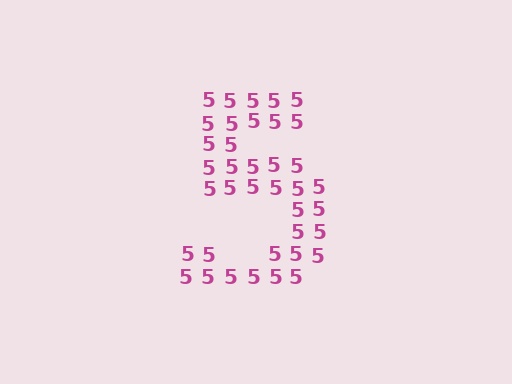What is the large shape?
The large shape is the digit 5.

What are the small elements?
The small elements are digit 5's.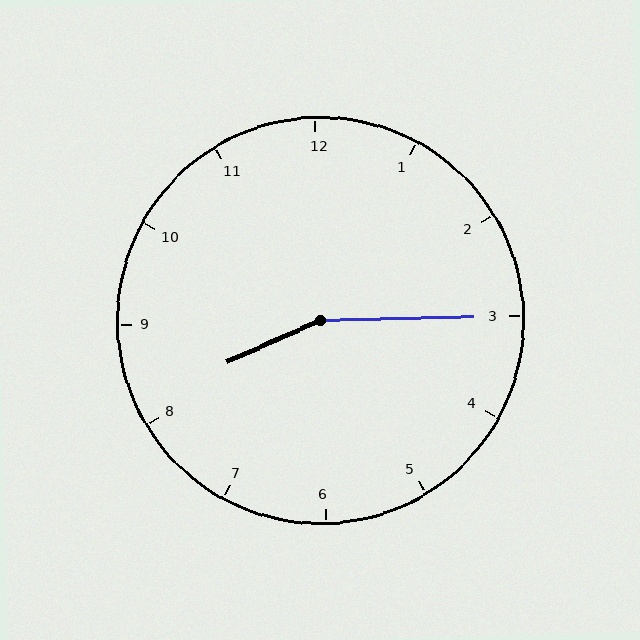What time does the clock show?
8:15.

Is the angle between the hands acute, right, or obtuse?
It is obtuse.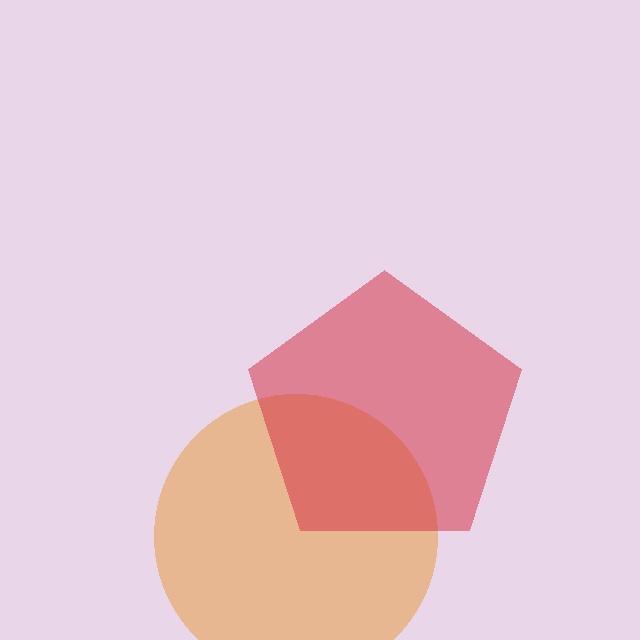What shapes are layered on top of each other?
The layered shapes are: an orange circle, a red pentagon.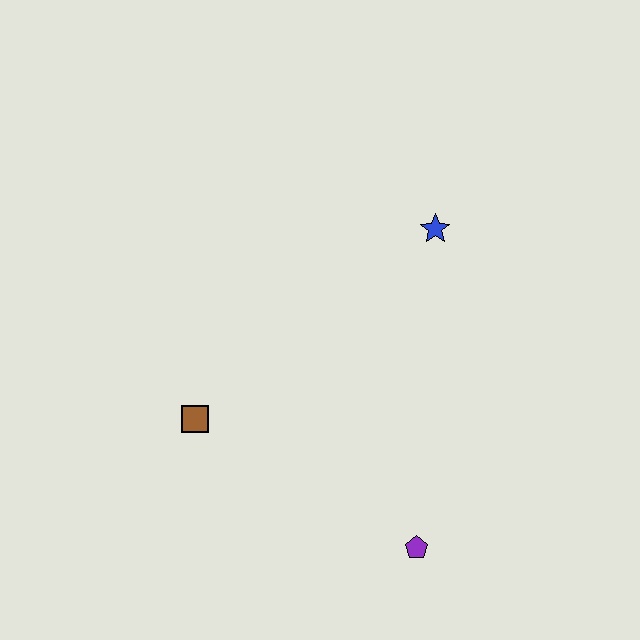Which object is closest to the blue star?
The brown square is closest to the blue star.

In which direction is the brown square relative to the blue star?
The brown square is to the left of the blue star.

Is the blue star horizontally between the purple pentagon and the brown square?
No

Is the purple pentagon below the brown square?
Yes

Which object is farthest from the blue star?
The purple pentagon is farthest from the blue star.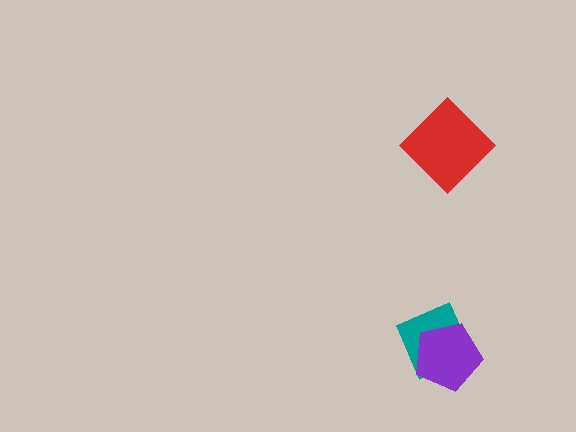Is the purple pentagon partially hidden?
No, no other shape covers it.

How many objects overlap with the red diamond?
0 objects overlap with the red diamond.